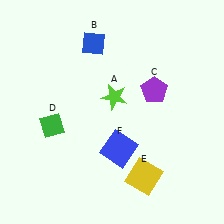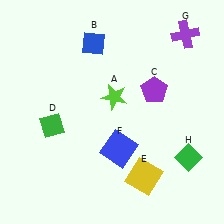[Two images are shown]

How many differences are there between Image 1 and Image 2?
There are 2 differences between the two images.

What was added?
A purple cross (G), a green diamond (H) were added in Image 2.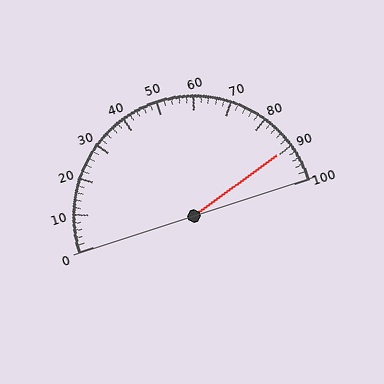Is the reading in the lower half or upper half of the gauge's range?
The reading is in the upper half of the range (0 to 100).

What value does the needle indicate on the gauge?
The needle indicates approximately 90.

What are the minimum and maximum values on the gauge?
The gauge ranges from 0 to 100.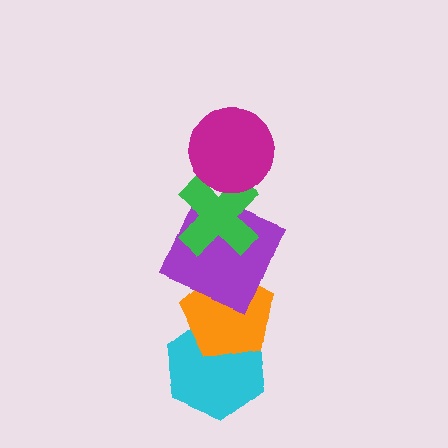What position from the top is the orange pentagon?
The orange pentagon is 4th from the top.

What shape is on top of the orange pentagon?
The purple square is on top of the orange pentagon.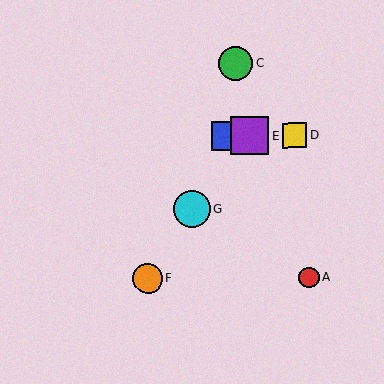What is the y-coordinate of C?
Object C is at y≈63.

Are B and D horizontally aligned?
Yes, both are at y≈136.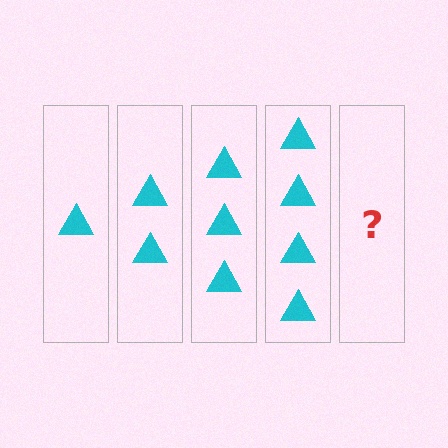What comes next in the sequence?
The next element should be 5 triangles.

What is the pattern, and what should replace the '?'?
The pattern is that each step adds one more triangle. The '?' should be 5 triangles.